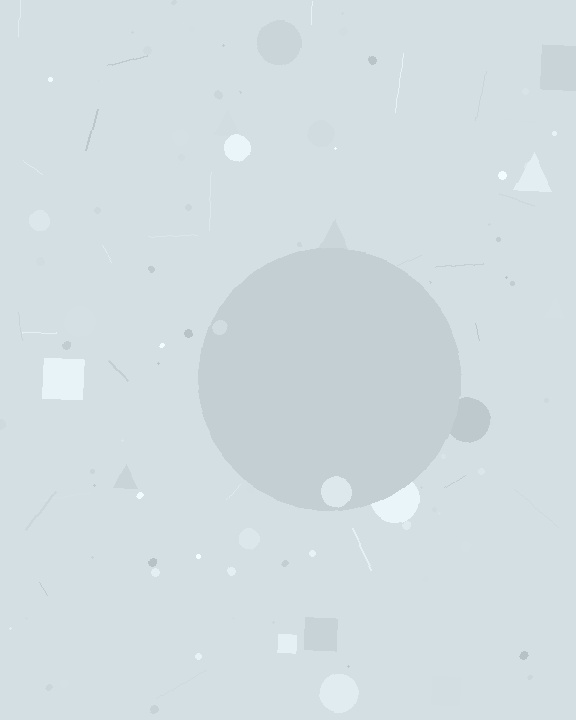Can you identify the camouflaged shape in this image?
The camouflaged shape is a circle.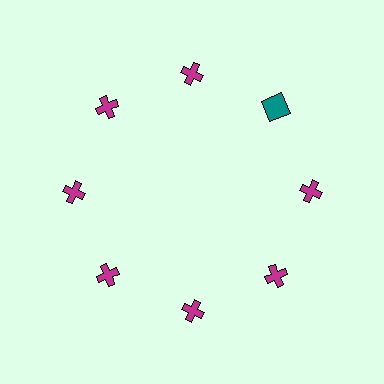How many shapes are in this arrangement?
There are 8 shapes arranged in a ring pattern.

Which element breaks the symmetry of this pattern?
The teal square at roughly the 2 o'clock position breaks the symmetry. All other shapes are magenta crosses.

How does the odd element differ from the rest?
It differs in both color (teal instead of magenta) and shape (square instead of cross).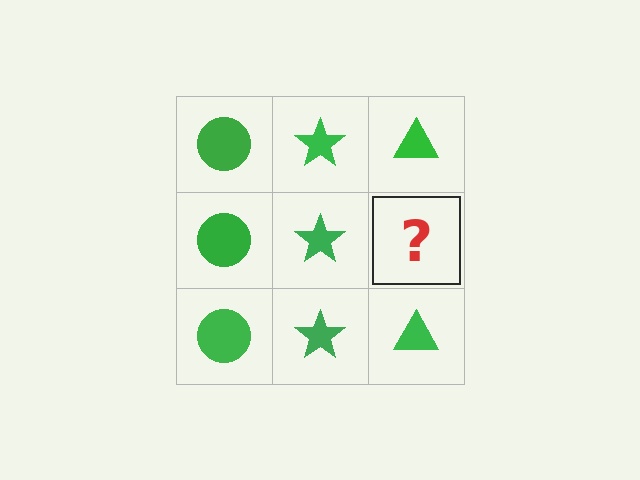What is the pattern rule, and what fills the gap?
The rule is that each column has a consistent shape. The gap should be filled with a green triangle.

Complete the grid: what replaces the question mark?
The question mark should be replaced with a green triangle.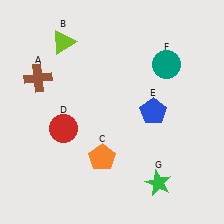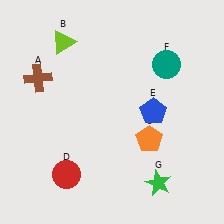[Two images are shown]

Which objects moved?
The objects that moved are: the orange pentagon (C), the red circle (D).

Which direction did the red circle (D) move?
The red circle (D) moved down.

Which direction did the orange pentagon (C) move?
The orange pentagon (C) moved right.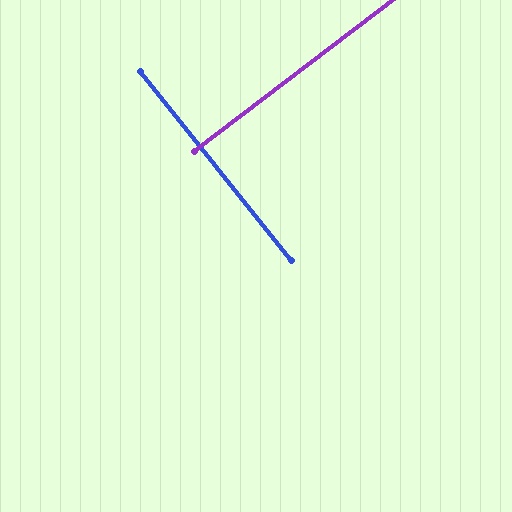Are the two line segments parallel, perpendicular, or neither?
Perpendicular — they meet at approximately 89°.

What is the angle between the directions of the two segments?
Approximately 89 degrees.